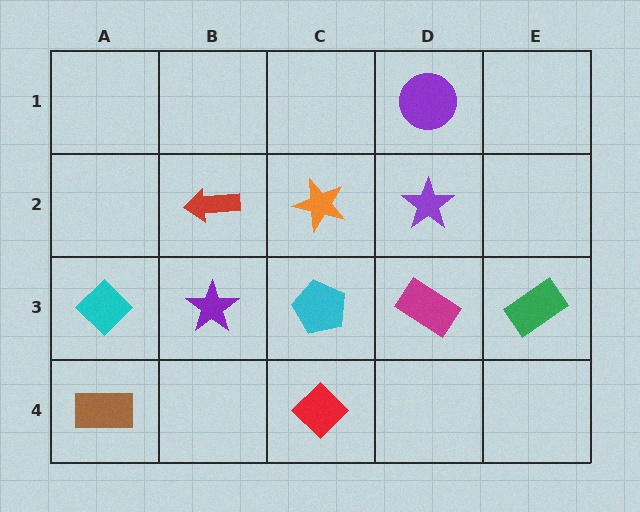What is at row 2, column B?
A red arrow.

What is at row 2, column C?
An orange star.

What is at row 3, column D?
A magenta rectangle.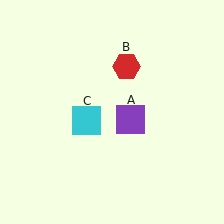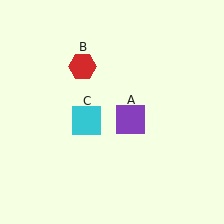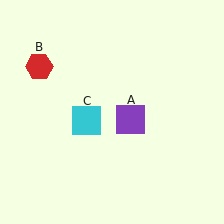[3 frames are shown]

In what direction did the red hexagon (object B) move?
The red hexagon (object B) moved left.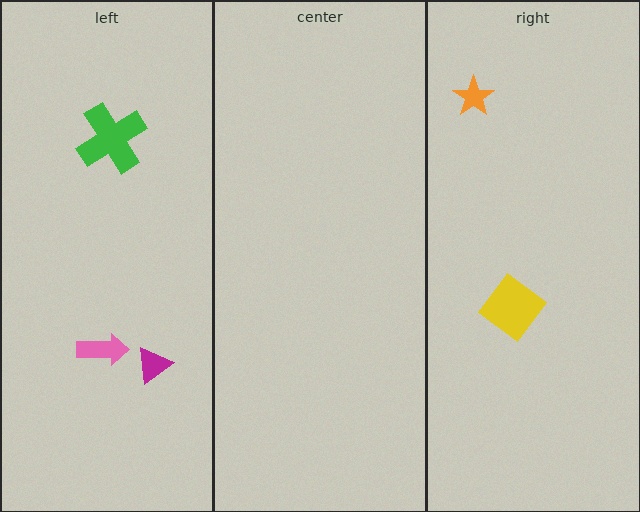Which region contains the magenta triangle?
The left region.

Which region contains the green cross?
The left region.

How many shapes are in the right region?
2.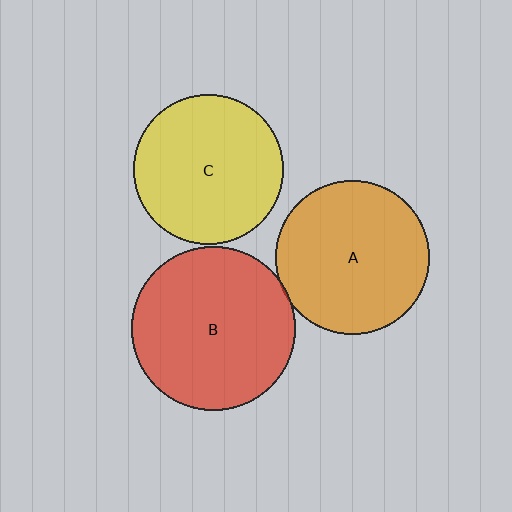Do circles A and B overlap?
Yes.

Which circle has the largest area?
Circle B (red).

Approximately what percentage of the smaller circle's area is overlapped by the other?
Approximately 5%.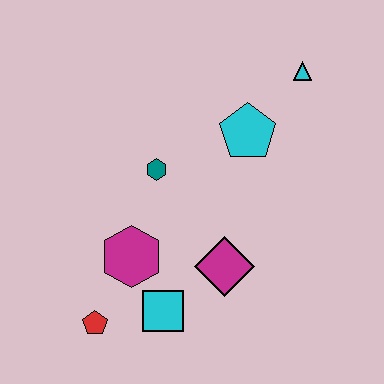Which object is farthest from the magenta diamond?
The cyan triangle is farthest from the magenta diamond.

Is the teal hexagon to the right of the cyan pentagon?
No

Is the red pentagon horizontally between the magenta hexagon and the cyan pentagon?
No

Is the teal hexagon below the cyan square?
No